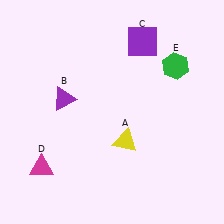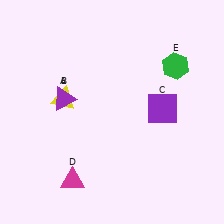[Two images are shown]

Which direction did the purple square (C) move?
The purple square (C) moved down.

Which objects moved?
The objects that moved are: the yellow triangle (A), the purple square (C), the magenta triangle (D).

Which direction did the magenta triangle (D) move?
The magenta triangle (D) moved right.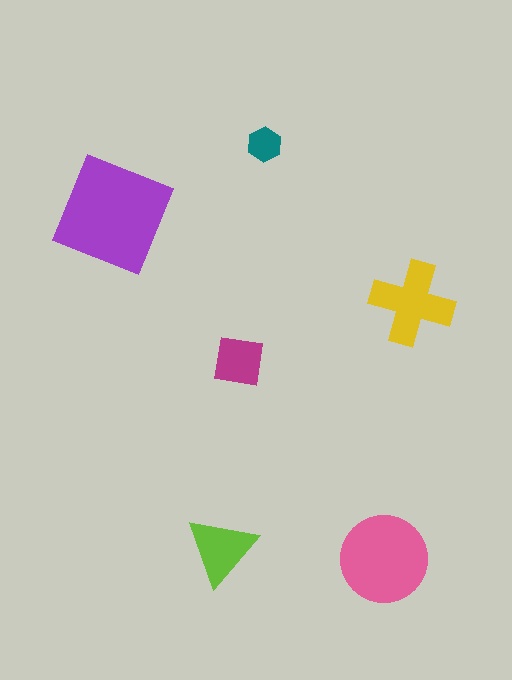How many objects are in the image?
There are 6 objects in the image.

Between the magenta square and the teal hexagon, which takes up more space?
The magenta square.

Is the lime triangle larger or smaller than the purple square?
Smaller.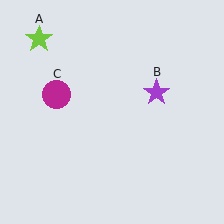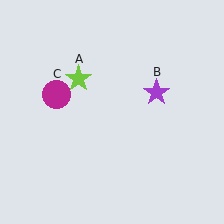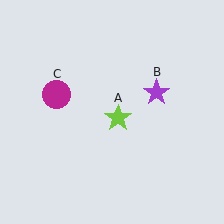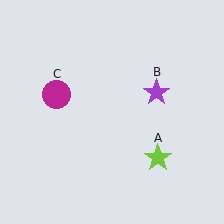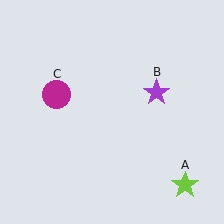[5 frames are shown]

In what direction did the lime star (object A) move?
The lime star (object A) moved down and to the right.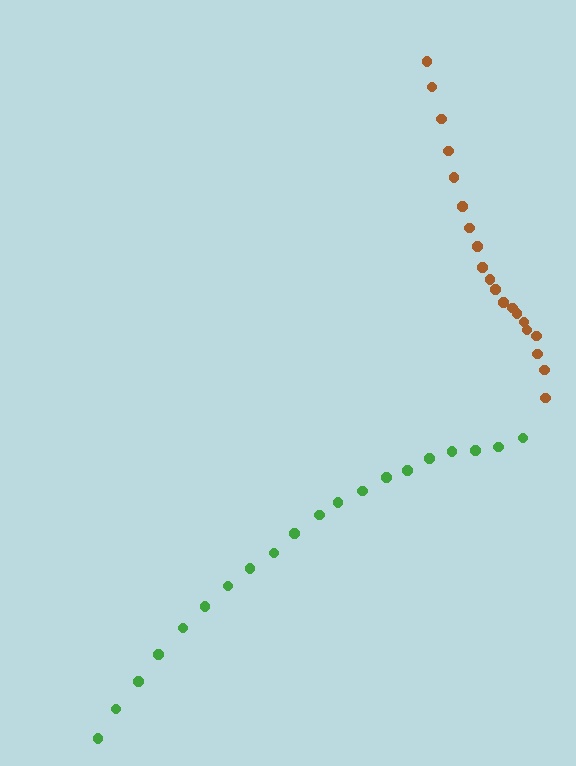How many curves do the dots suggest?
There are 2 distinct paths.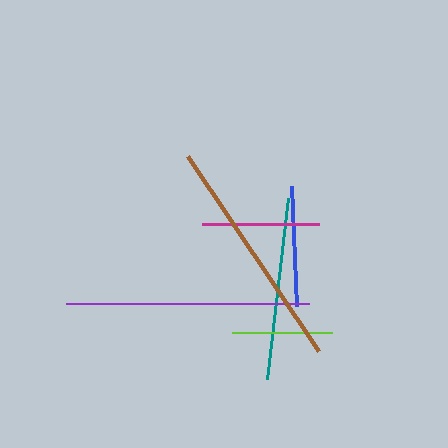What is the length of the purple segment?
The purple segment is approximately 243 pixels long.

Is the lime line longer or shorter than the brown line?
The brown line is longer than the lime line.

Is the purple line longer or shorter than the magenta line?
The purple line is longer than the magenta line.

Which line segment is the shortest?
The lime line is the shortest at approximately 100 pixels.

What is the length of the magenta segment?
The magenta segment is approximately 117 pixels long.